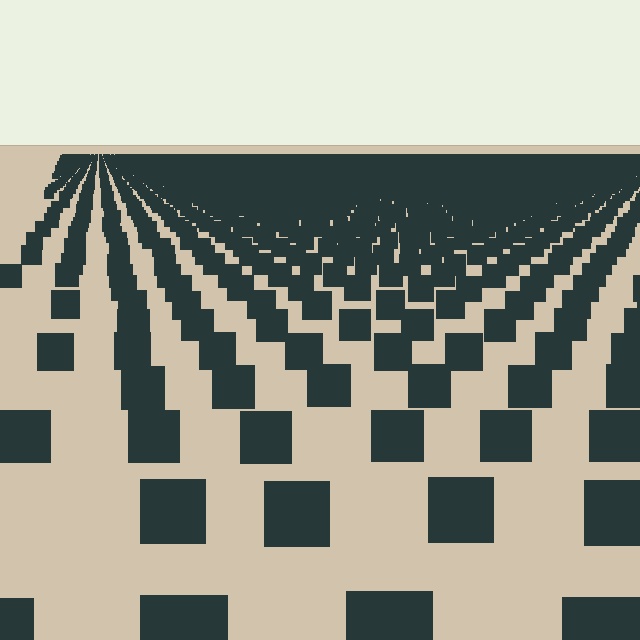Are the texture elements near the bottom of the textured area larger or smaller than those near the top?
Larger. Near the bottom, elements are closer to the viewer and appear at a bigger on-screen size.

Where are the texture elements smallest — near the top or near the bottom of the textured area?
Near the top.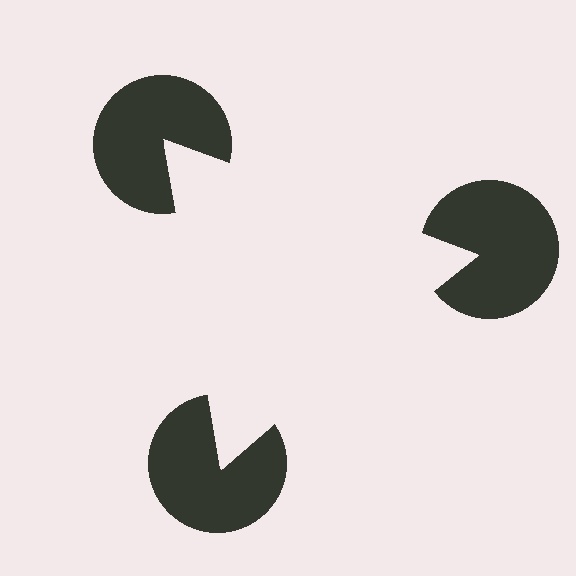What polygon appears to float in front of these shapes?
An illusory triangle — its edges are inferred from the aligned wedge cuts in the pac-man discs, not physically drawn.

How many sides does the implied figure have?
3 sides.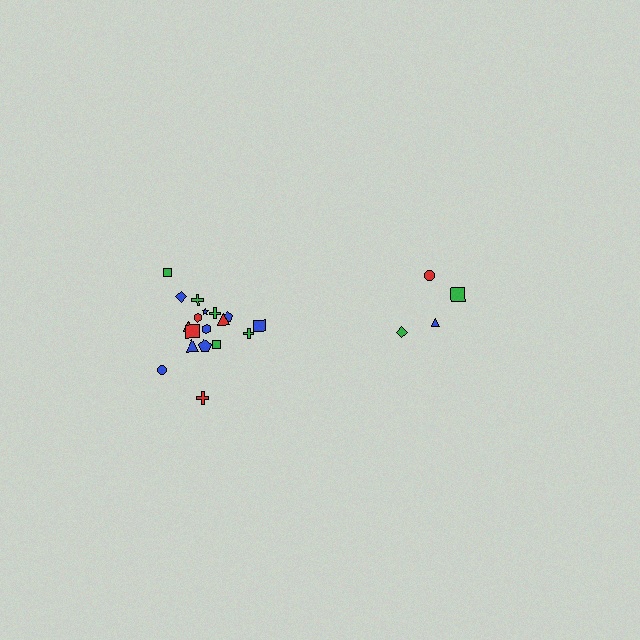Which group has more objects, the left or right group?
The left group.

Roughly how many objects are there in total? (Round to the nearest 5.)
Roughly 20 objects in total.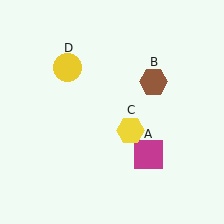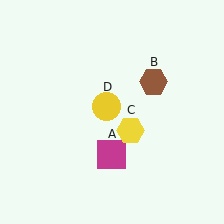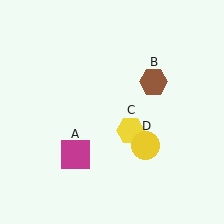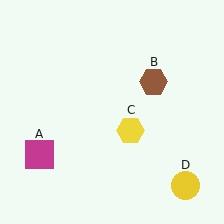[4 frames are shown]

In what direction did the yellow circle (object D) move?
The yellow circle (object D) moved down and to the right.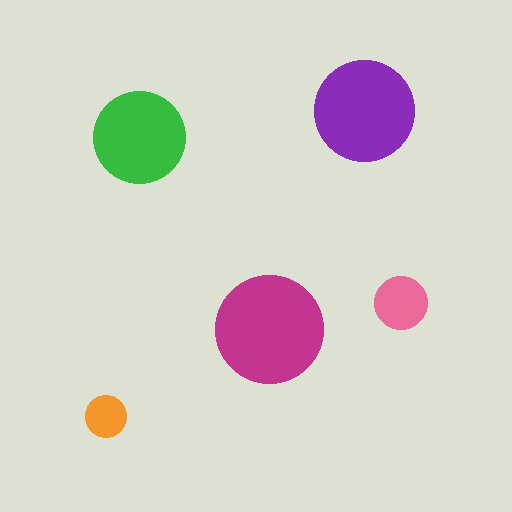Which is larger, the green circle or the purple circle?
The purple one.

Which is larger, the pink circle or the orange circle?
The pink one.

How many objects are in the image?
There are 5 objects in the image.